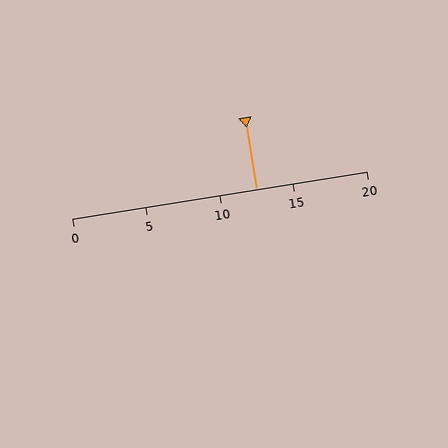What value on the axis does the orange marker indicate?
The marker indicates approximately 12.5.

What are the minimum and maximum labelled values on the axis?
The axis runs from 0 to 20.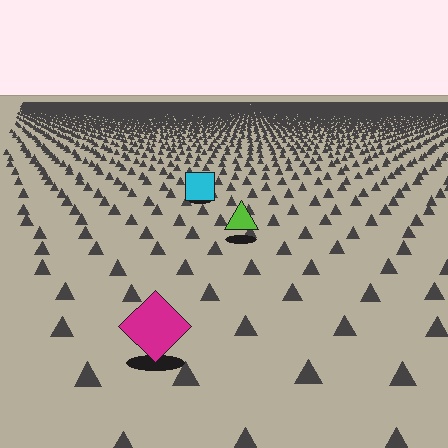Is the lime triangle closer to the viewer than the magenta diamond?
No. The magenta diamond is closer — you can tell from the texture gradient: the ground texture is coarser near it.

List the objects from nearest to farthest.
From nearest to farthest: the magenta diamond, the lime triangle, the cyan square.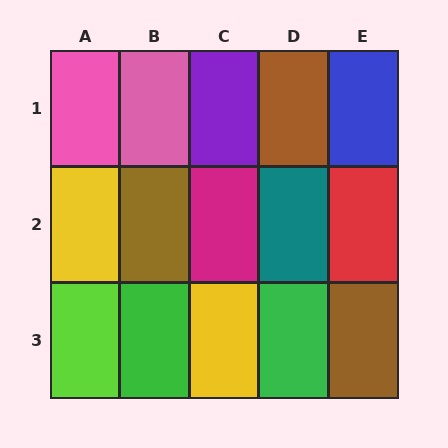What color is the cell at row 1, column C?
Purple.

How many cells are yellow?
2 cells are yellow.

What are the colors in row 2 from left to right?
Yellow, brown, magenta, teal, red.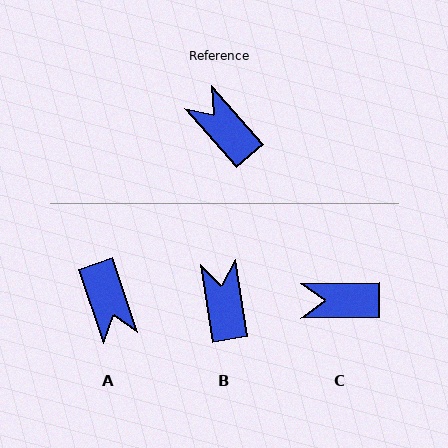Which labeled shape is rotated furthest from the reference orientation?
A, about 157 degrees away.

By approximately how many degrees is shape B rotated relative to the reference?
Approximately 33 degrees clockwise.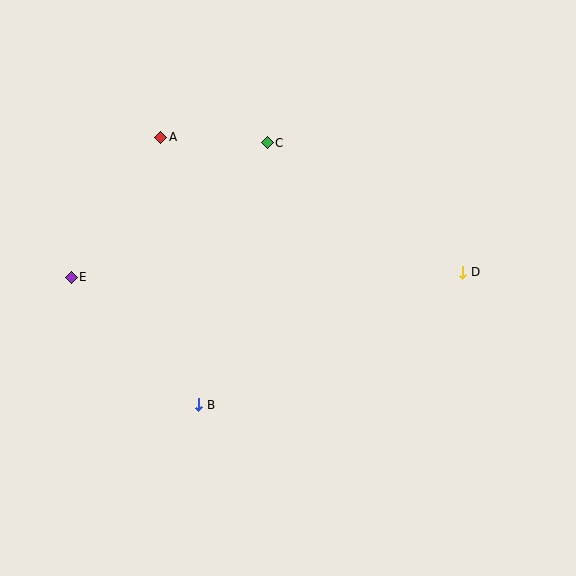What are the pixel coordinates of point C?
Point C is at (267, 143).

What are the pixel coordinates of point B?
Point B is at (199, 405).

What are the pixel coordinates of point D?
Point D is at (463, 272).